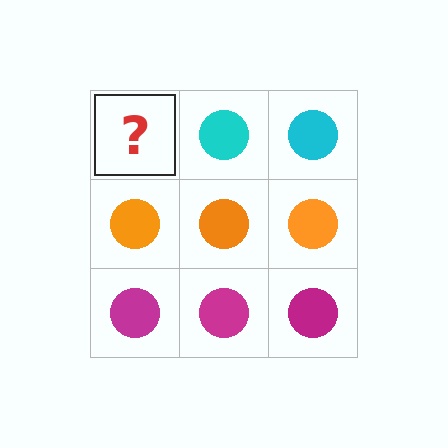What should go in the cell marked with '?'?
The missing cell should contain a cyan circle.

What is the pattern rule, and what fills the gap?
The rule is that each row has a consistent color. The gap should be filled with a cyan circle.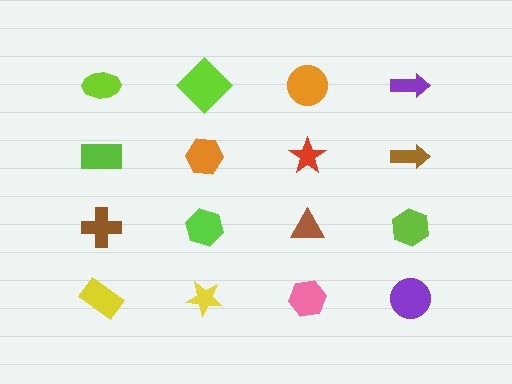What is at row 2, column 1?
A lime rectangle.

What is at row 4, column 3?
A pink hexagon.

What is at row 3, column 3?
A brown triangle.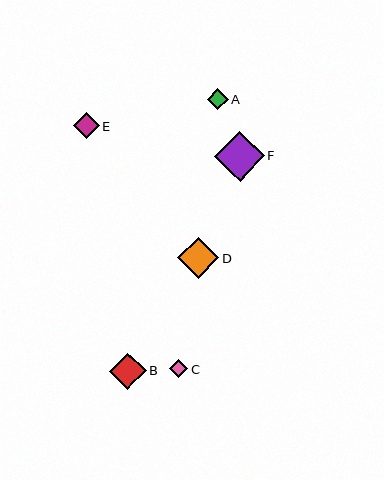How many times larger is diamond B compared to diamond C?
Diamond B is approximately 2.1 times the size of diamond C.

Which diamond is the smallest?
Diamond C is the smallest with a size of approximately 18 pixels.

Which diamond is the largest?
Diamond F is the largest with a size of approximately 50 pixels.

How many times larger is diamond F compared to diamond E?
Diamond F is approximately 1.9 times the size of diamond E.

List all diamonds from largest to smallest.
From largest to smallest: F, D, B, E, A, C.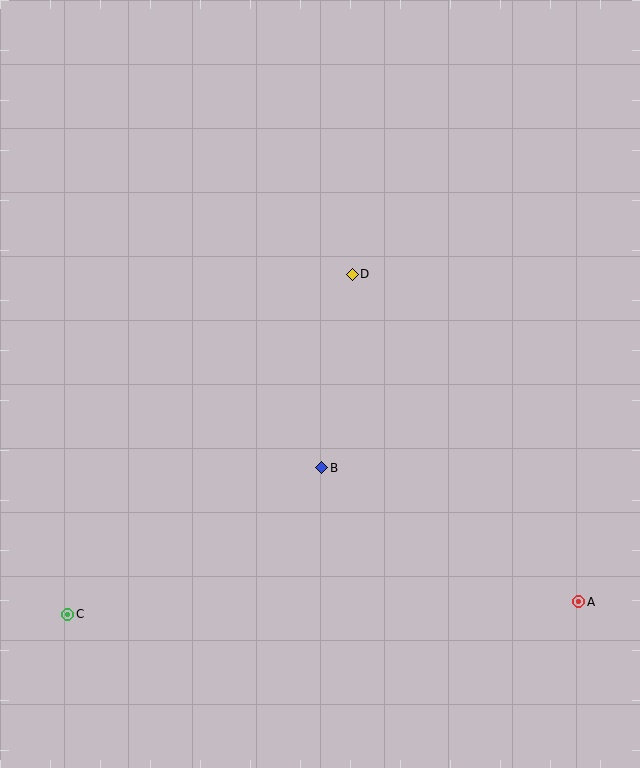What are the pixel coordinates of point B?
Point B is at (322, 468).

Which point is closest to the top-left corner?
Point D is closest to the top-left corner.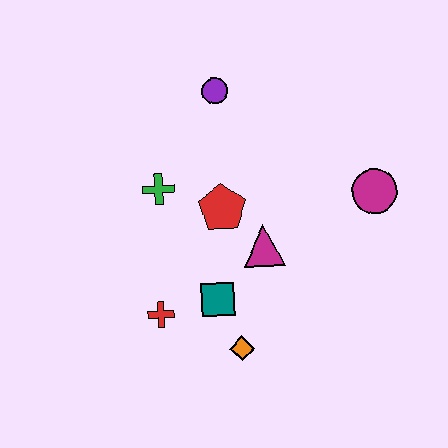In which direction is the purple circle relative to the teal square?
The purple circle is above the teal square.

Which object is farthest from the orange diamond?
The purple circle is farthest from the orange diamond.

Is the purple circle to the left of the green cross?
No